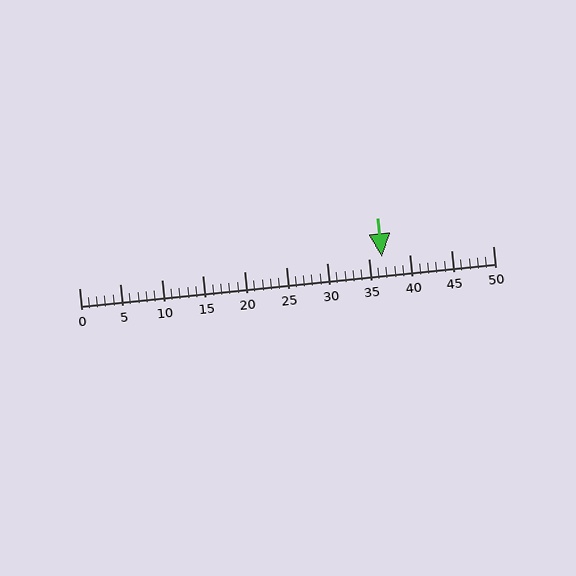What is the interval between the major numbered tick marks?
The major tick marks are spaced 5 units apart.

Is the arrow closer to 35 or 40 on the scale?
The arrow is closer to 35.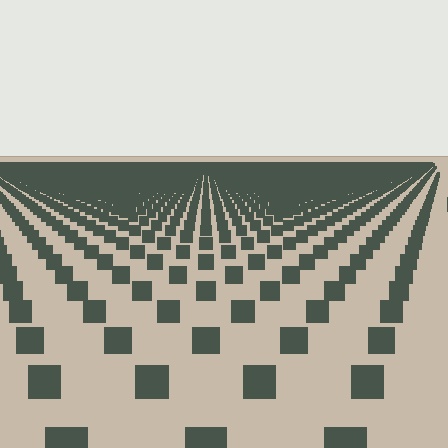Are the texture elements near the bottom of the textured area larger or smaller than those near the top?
Larger. Near the bottom, elements are closer to the viewer and appear at a bigger on-screen size.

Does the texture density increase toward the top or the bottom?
Density increases toward the top.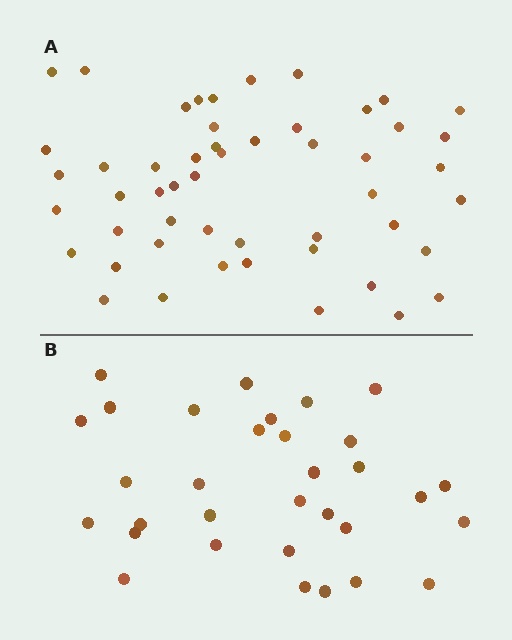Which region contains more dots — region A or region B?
Region A (the top region) has more dots.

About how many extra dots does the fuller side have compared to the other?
Region A has approximately 20 more dots than region B.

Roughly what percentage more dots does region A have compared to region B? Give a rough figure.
About 60% more.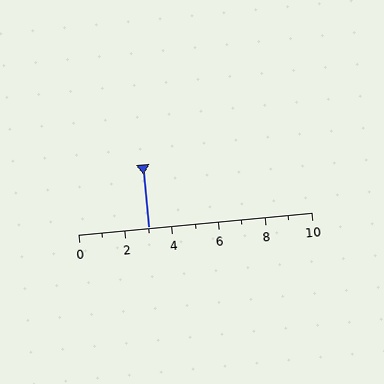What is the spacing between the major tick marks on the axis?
The major ticks are spaced 2 apart.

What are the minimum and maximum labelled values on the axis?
The axis runs from 0 to 10.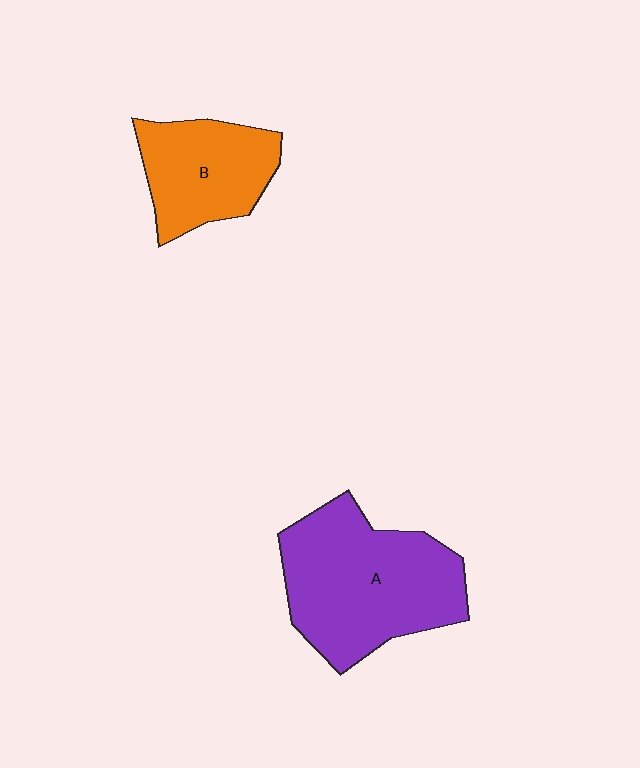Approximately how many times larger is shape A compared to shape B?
Approximately 1.7 times.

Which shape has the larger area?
Shape A (purple).